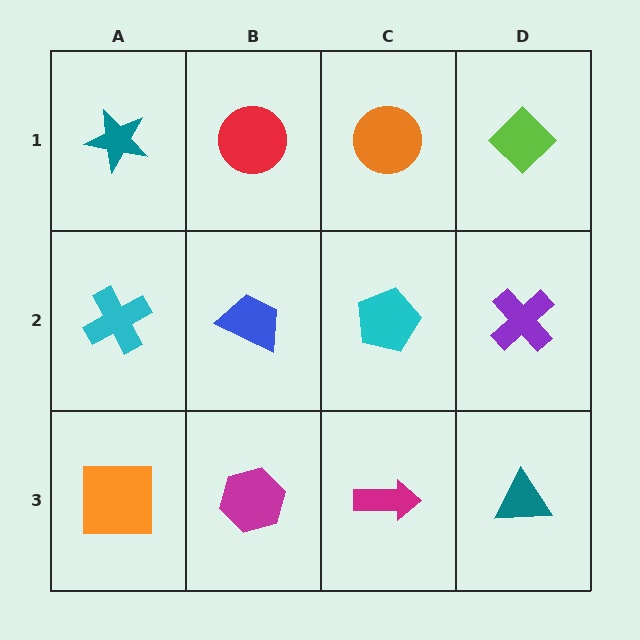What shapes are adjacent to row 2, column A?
A teal star (row 1, column A), an orange square (row 3, column A), a blue trapezoid (row 2, column B).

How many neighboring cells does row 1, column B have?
3.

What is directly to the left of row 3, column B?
An orange square.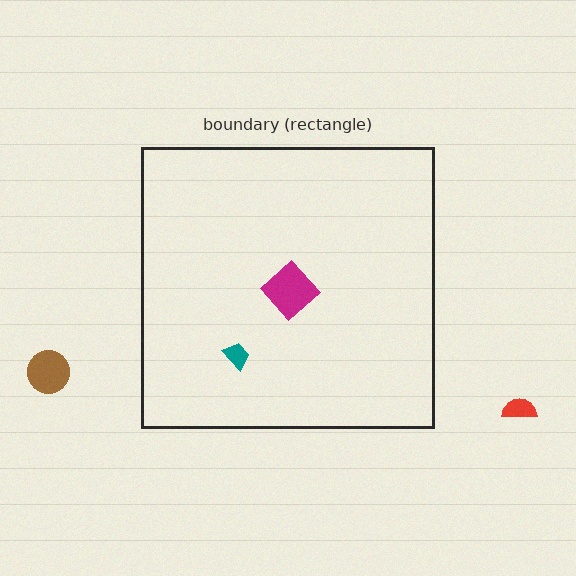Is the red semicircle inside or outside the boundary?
Outside.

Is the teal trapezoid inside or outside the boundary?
Inside.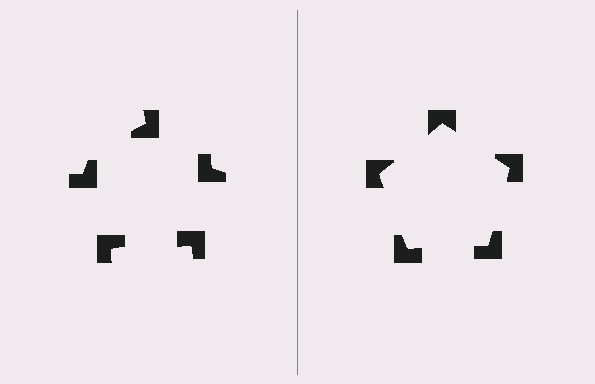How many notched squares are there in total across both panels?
10 — 5 on each side.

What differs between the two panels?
The notched squares are positioned identically on both sides; only the wedge orientations differ. On the right they align to a pentagon; on the left they are misaligned.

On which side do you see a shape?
An illusory pentagon appears on the right side. On the left side the wedge cuts are rotated, so no coherent shape forms.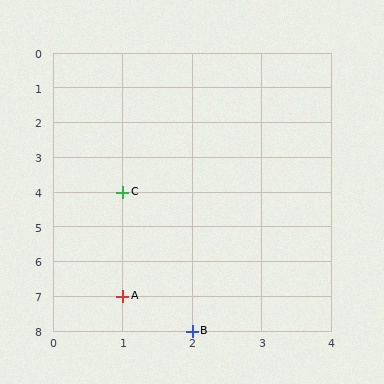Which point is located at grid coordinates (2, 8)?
Point B is at (2, 8).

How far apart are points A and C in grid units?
Points A and C are 3 rows apart.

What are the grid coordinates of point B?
Point B is at grid coordinates (2, 8).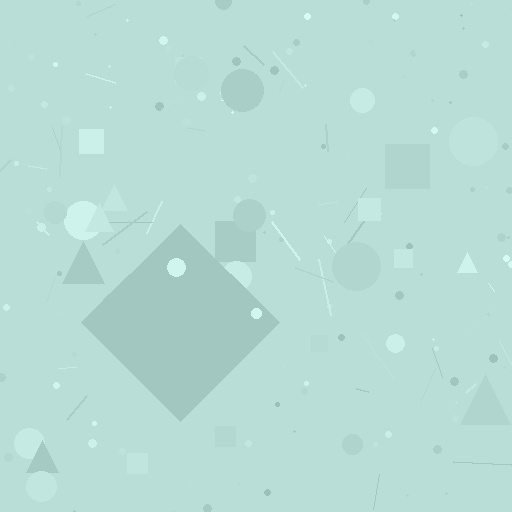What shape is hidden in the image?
A diamond is hidden in the image.